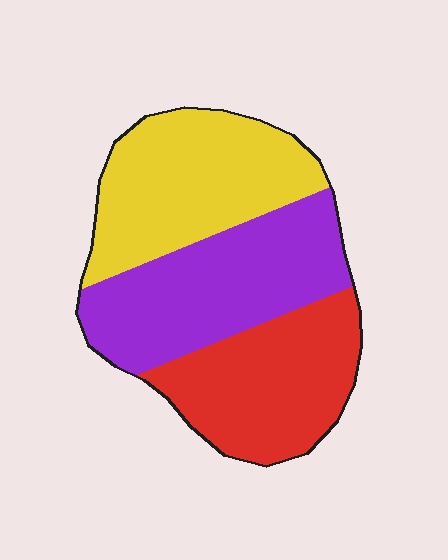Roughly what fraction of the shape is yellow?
Yellow takes up about one third (1/3) of the shape.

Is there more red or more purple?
Purple.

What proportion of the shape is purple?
Purple takes up about three eighths (3/8) of the shape.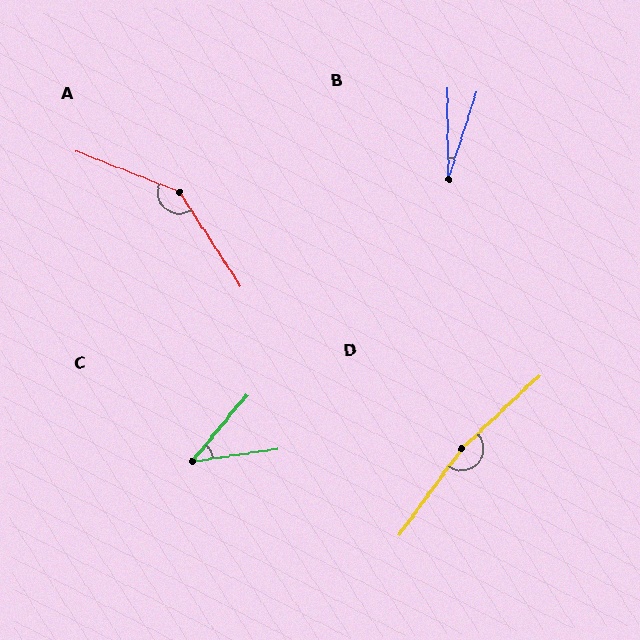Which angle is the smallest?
B, at approximately 19 degrees.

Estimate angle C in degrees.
Approximately 42 degrees.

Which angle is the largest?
D, at approximately 169 degrees.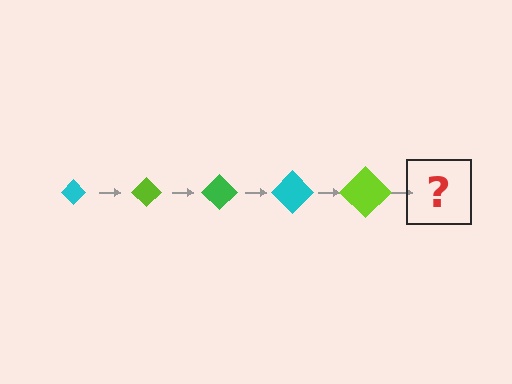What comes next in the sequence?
The next element should be a green diamond, larger than the previous one.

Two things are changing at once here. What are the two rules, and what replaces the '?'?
The two rules are that the diamond grows larger each step and the color cycles through cyan, lime, and green. The '?' should be a green diamond, larger than the previous one.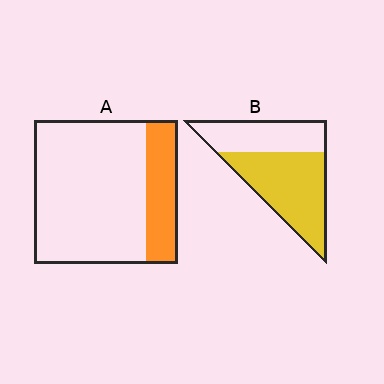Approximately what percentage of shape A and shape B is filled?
A is approximately 20% and B is approximately 60%.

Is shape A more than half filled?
No.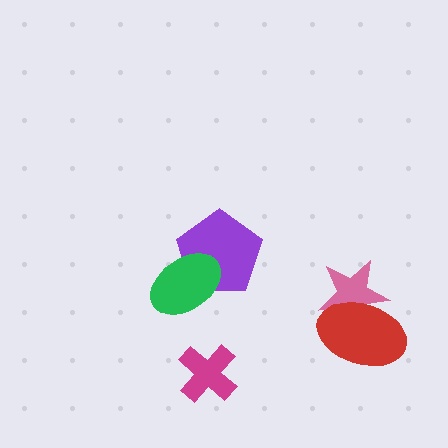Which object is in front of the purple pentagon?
The green ellipse is in front of the purple pentagon.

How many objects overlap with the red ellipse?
1 object overlaps with the red ellipse.